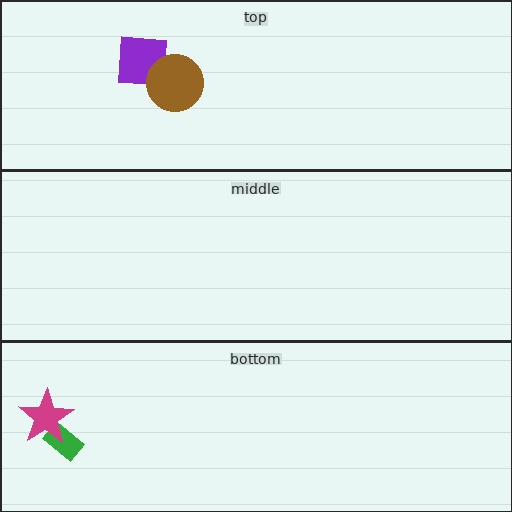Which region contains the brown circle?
The top region.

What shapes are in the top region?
The purple square, the brown circle.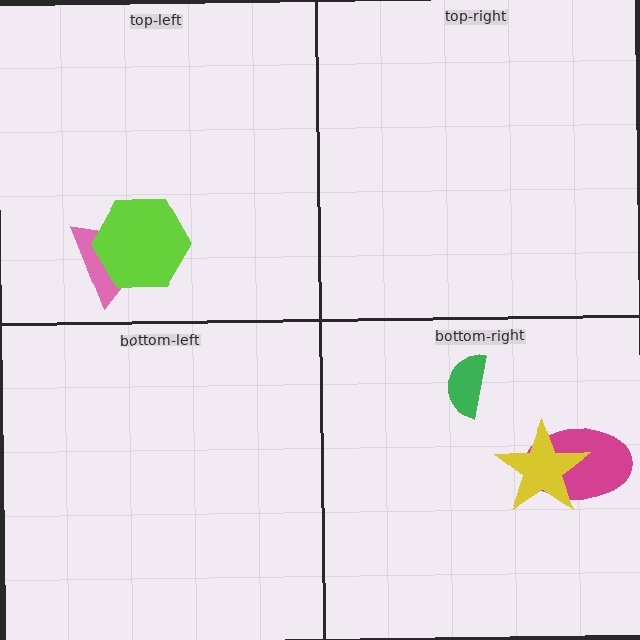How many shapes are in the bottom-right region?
3.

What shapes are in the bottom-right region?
The magenta ellipse, the yellow star, the green semicircle.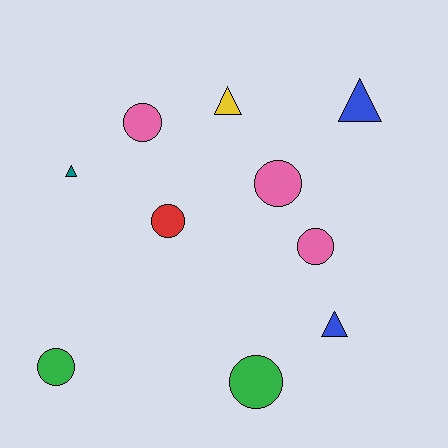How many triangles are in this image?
There are 4 triangles.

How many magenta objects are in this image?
There are no magenta objects.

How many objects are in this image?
There are 10 objects.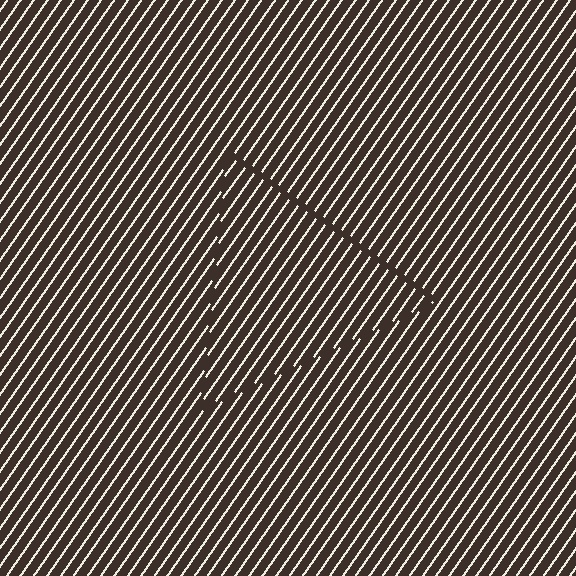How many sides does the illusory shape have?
3 sides — the line-ends trace a triangle.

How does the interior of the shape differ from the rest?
The interior of the shape contains the same grating, shifted by half a period — the contour is defined by the phase discontinuity where line-ends from the inner and outer gratings abut.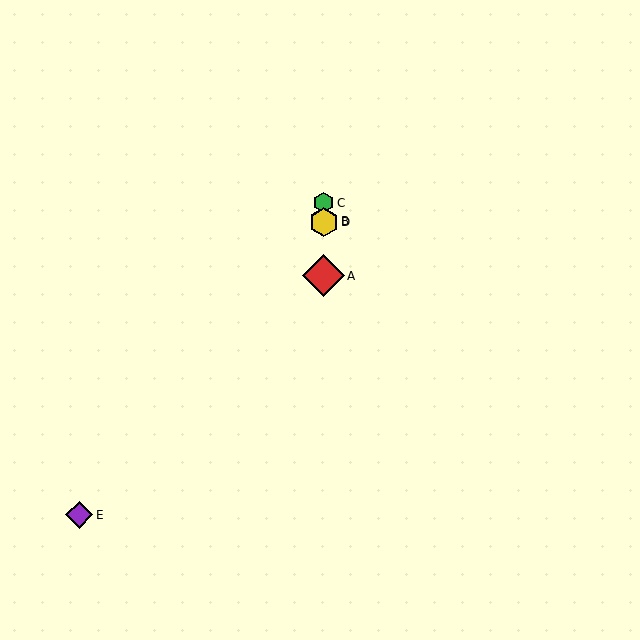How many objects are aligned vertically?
4 objects (A, B, C, D) are aligned vertically.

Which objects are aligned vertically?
Objects A, B, C, D are aligned vertically.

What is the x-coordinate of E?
Object E is at x≈79.